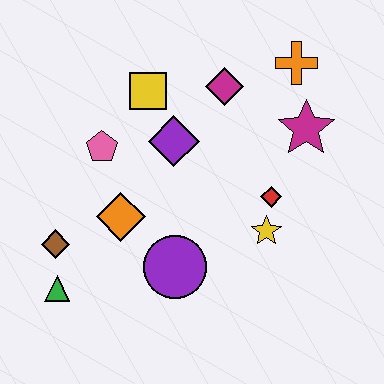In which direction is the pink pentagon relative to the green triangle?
The pink pentagon is above the green triangle.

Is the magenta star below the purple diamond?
No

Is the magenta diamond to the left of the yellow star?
Yes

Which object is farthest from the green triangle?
The orange cross is farthest from the green triangle.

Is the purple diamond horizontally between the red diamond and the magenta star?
No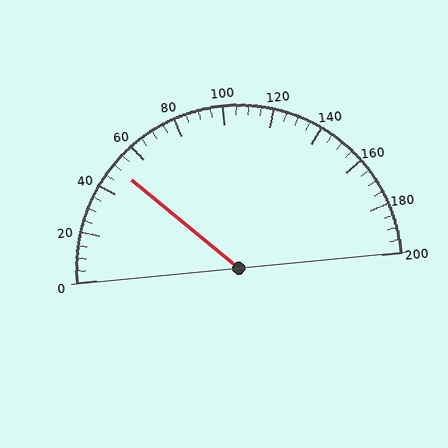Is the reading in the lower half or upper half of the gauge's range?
The reading is in the lower half of the range (0 to 200).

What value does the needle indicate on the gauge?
The needle indicates approximately 50.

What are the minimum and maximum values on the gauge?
The gauge ranges from 0 to 200.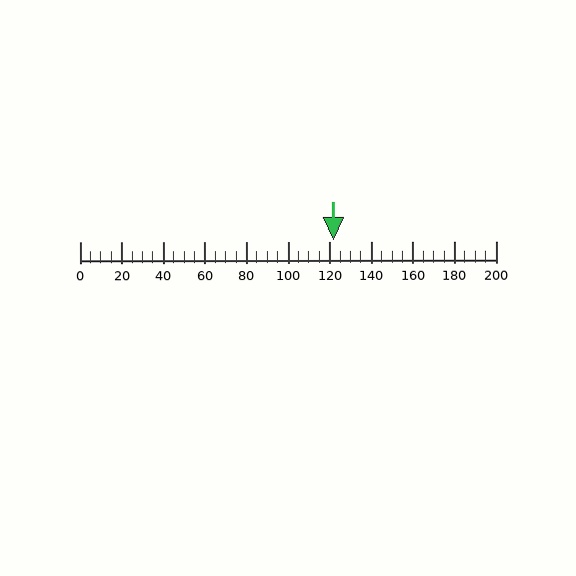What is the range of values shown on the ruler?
The ruler shows values from 0 to 200.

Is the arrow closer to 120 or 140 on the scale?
The arrow is closer to 120.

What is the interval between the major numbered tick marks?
The major tick marks are spaced 20 units apart.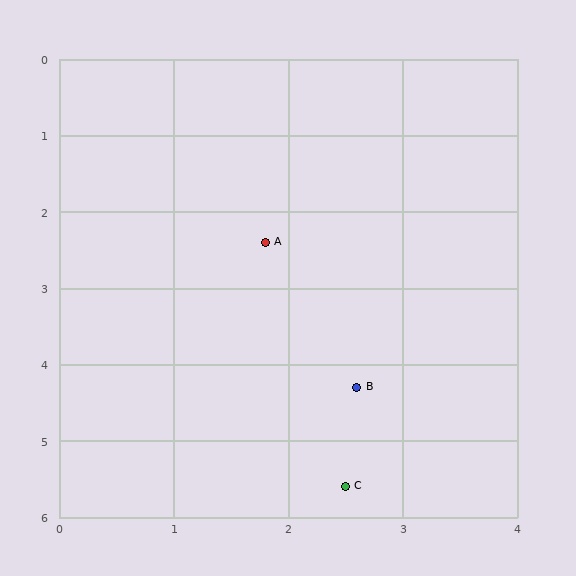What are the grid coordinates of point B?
Point B is at approximately (2.6, 4.3).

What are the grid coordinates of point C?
Point C is at approximately (2.5, 5.6).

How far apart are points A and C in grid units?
Points A and C are about 3.3 grid units apart.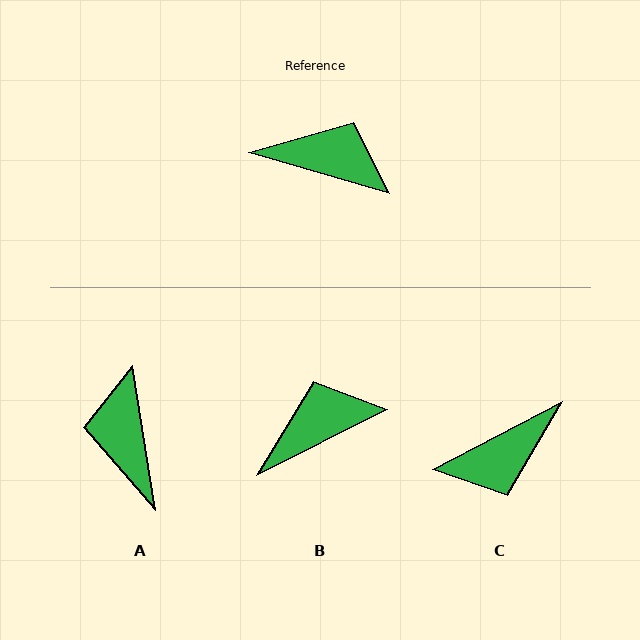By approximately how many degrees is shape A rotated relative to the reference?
Approximately 115 degrees counter-clockwise.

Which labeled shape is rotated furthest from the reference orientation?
C, about 136 degrees away.